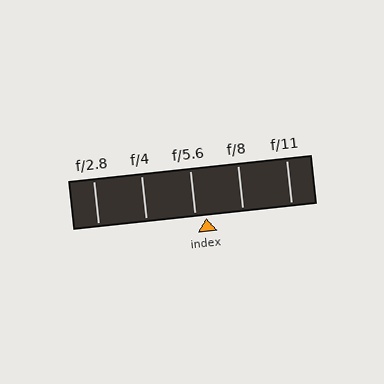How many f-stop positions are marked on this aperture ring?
There are 5 f-stop positions marked.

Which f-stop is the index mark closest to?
The index mark is closest to f/5.6.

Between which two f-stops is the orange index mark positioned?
The index mark is between f/5.6 and f/8.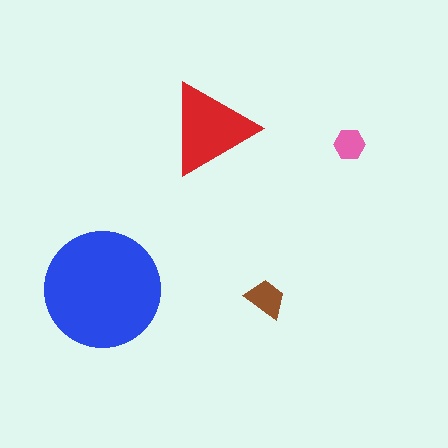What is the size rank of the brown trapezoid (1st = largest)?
3rd.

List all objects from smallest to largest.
The pink hexagon, the brown trapezoid, the red triangle, the blue circle.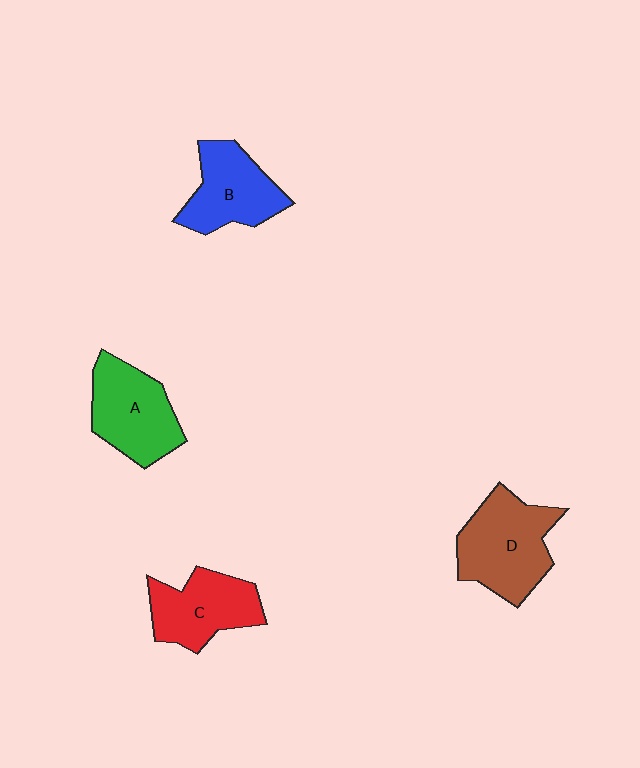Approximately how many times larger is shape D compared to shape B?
Approximately 1.3 times.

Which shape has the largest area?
Shape D (brown).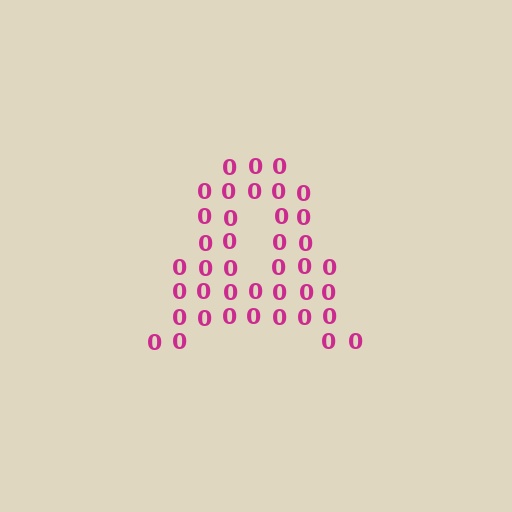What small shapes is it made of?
It is made of small digit 0's.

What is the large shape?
The large shape is the letter A.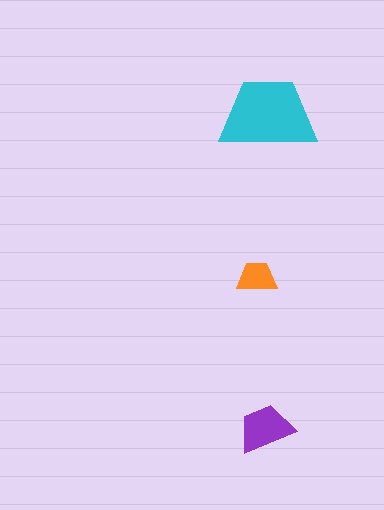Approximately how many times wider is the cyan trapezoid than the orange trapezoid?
About 2.5 times wider.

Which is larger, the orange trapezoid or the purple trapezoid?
The purple one.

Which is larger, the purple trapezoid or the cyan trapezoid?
The cyan one.